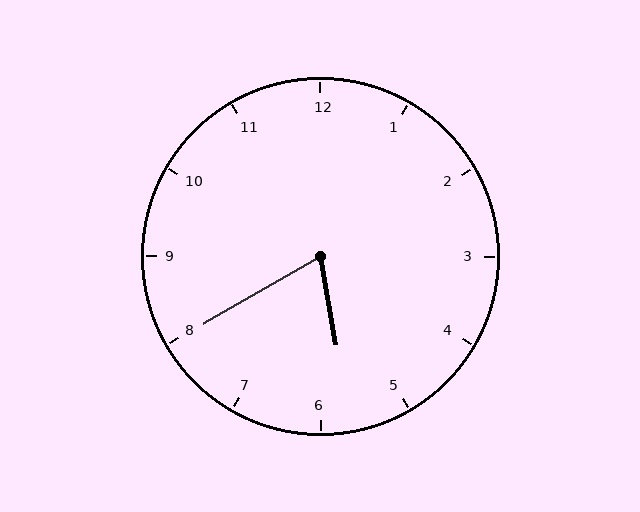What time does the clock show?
5:40.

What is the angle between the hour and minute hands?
Approximately 70 degrees.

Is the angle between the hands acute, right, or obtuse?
It is acute.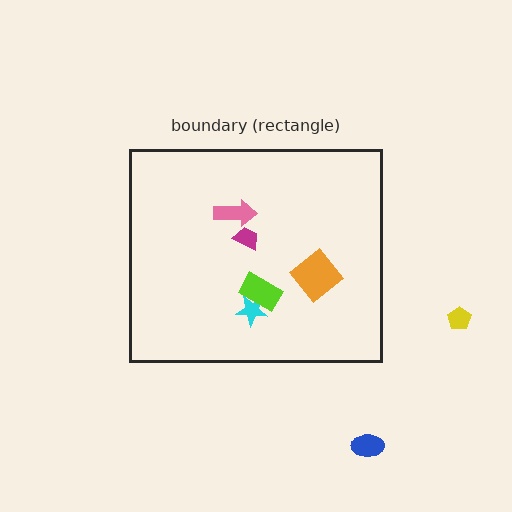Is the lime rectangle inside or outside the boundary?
Inside.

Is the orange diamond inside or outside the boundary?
Inside.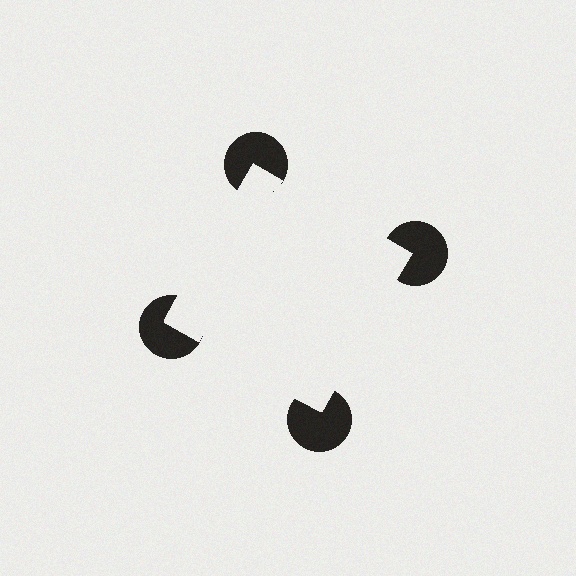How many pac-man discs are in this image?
There are 4 — one at each vertex of the illusory square.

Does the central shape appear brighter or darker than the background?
It typically appears slightly brighter than the background, even though no actual brightness change is drawn.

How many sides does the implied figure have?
4 sides.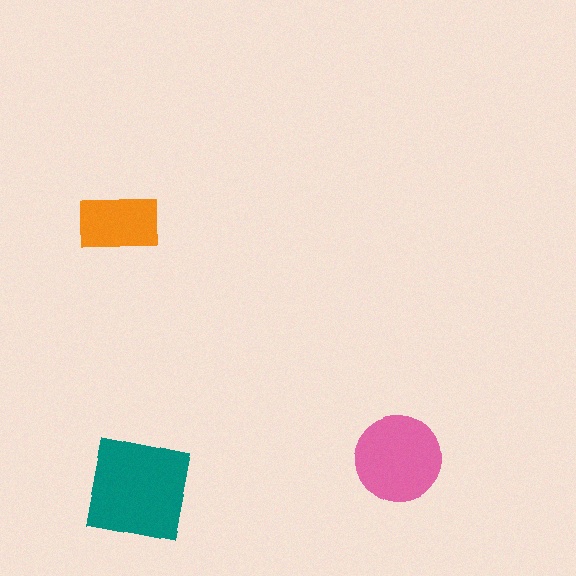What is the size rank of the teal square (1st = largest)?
1st.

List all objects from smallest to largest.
The orange rectangle, the pink circle, the teal square.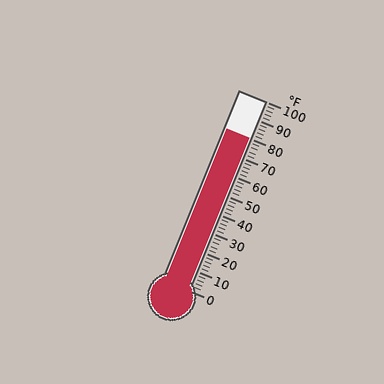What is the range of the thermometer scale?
The thermometer scale ranges from 0°F to 100°F.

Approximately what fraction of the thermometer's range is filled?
The thermometer is filled to approximately 80% of its range.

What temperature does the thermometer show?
The thermometer shows approximately 80°F.